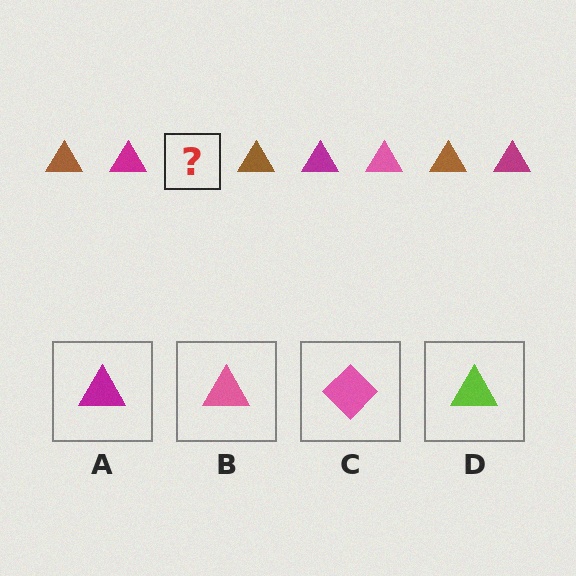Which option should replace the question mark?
Option B.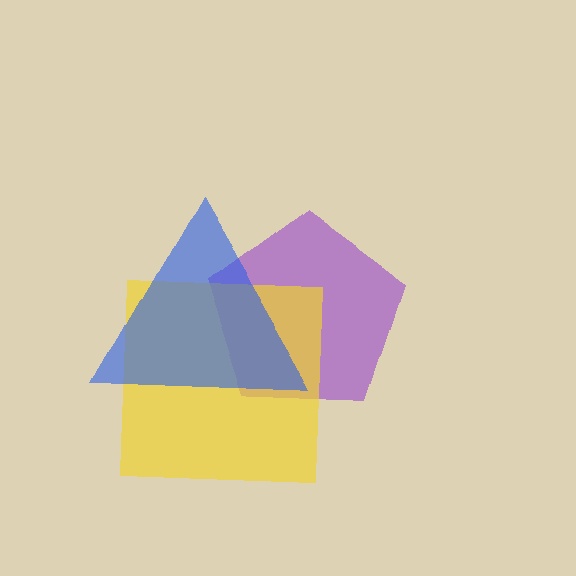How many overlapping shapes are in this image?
There are 3 overlapping shapes in the image.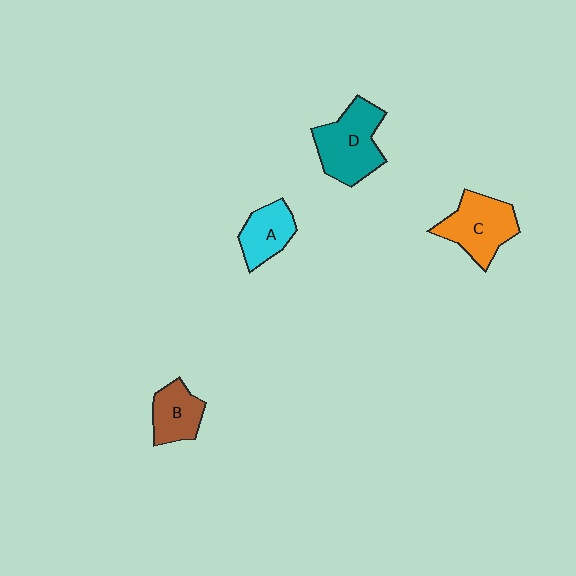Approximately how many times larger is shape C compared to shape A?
Approximately 1.5 times.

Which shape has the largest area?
Shape D (teal).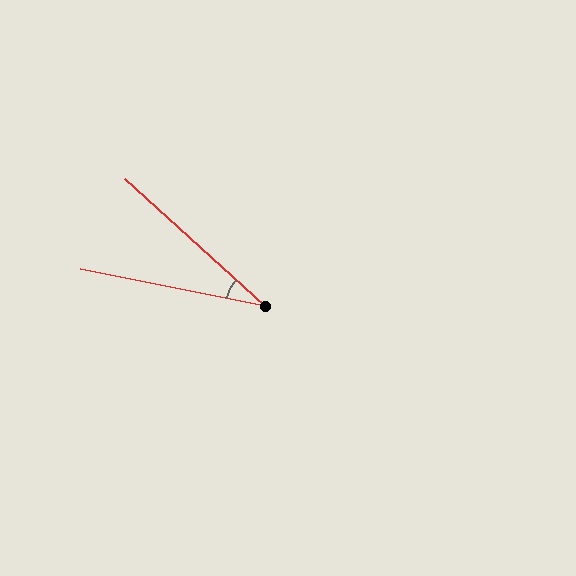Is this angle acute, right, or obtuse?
It is acute.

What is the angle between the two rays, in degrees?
Approximately 31 degrees.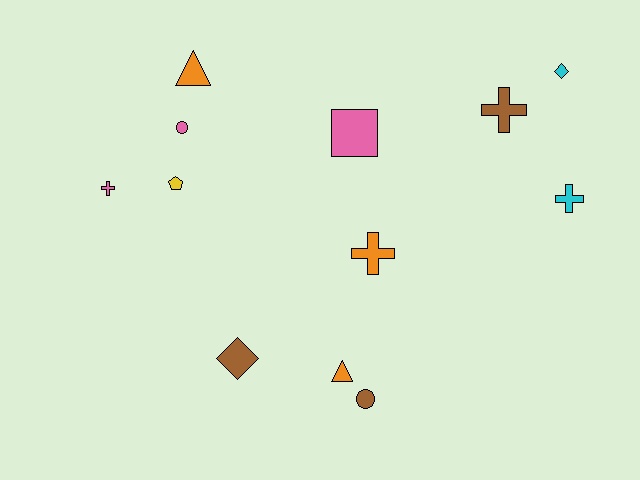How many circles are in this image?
There are 2 circles.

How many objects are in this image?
There are 12 objects.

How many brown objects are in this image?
There are 3 brown objects.